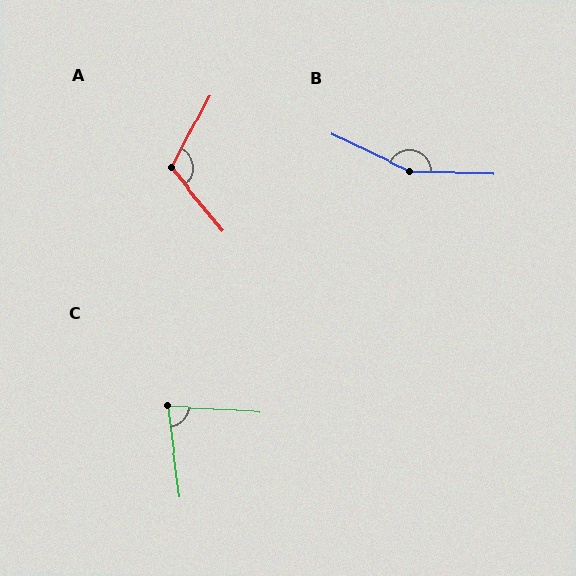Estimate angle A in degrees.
Approximately 113 degrees.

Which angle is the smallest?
C, at approximately 80 degrees.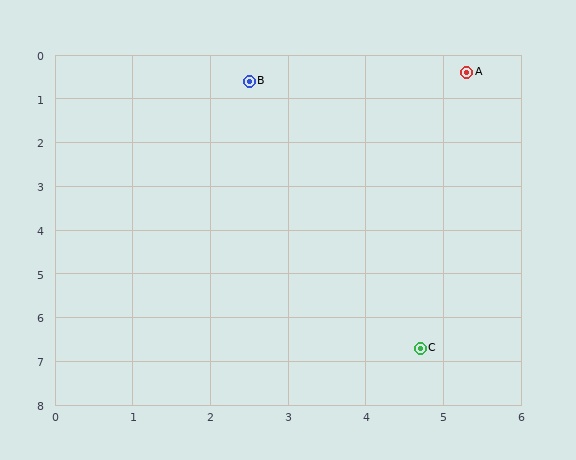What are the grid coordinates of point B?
Point B is at approximately (2.5, 0.6).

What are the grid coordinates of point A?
Point A is at approximately (5.3, 0.4).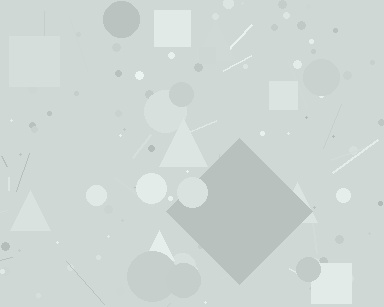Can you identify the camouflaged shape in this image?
The camouflaged shape is a diamond.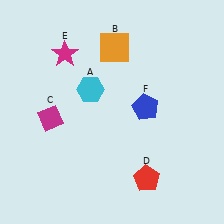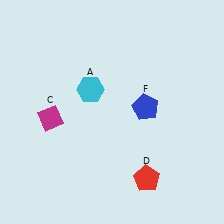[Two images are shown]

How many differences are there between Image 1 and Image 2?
There are 2 differences between the two images.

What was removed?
The orange square (B), the magenta star (E) were removed in Image 2.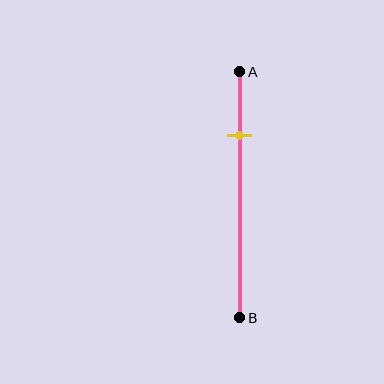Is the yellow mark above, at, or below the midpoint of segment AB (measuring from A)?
The yellow mark is above the midpoint of segment AB.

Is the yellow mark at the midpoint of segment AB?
No, the mark is at about 25% from A, not at the 50% midpoint.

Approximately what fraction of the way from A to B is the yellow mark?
The yellow mark is approximately 25% of the way from A to B.